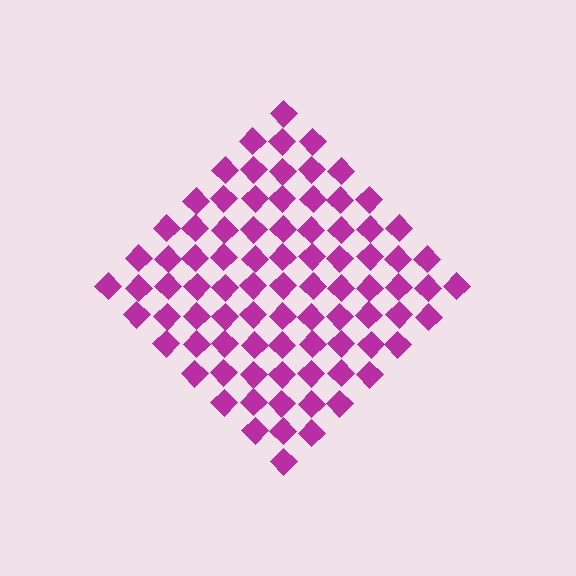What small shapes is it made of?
It is made of small diamonds.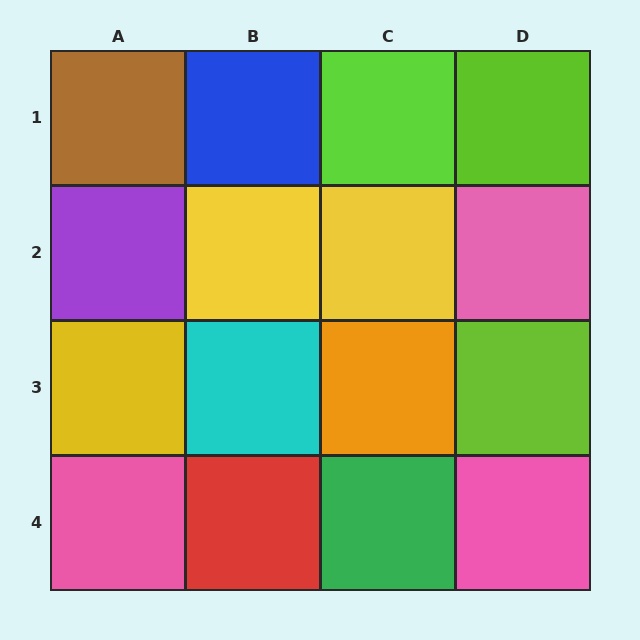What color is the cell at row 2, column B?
Yellow.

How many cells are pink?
3 cells are pink.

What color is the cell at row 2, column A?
Purple.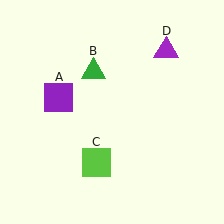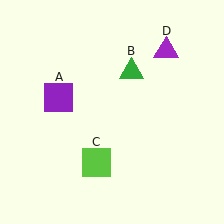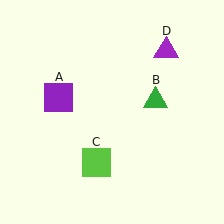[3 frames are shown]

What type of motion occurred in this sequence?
The green triangle (object B) rotated clockwise around the center of the scene.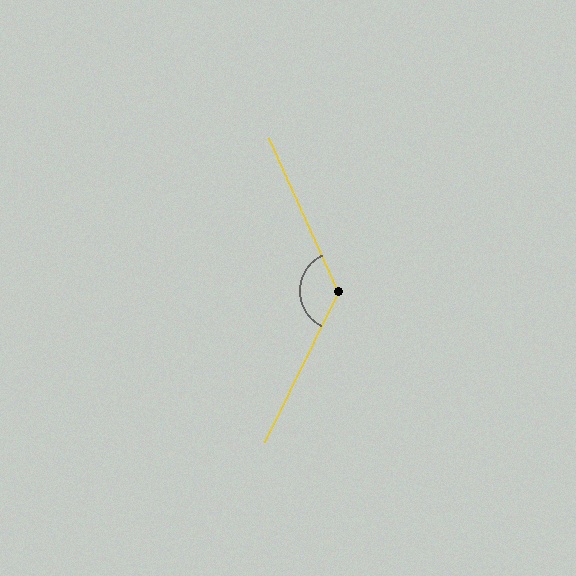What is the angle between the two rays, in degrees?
Approximately 129 degrees.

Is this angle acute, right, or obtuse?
It is obtuse.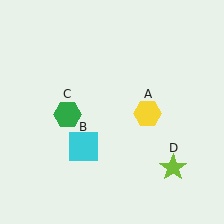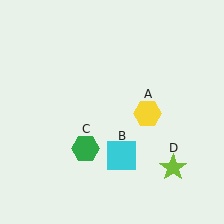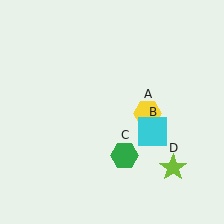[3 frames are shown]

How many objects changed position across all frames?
2 objects changed position: cyan square (object B), green hexagon (object C).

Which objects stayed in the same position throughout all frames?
Yellow hexagon (object A) and lime star (object D) remained stationary.